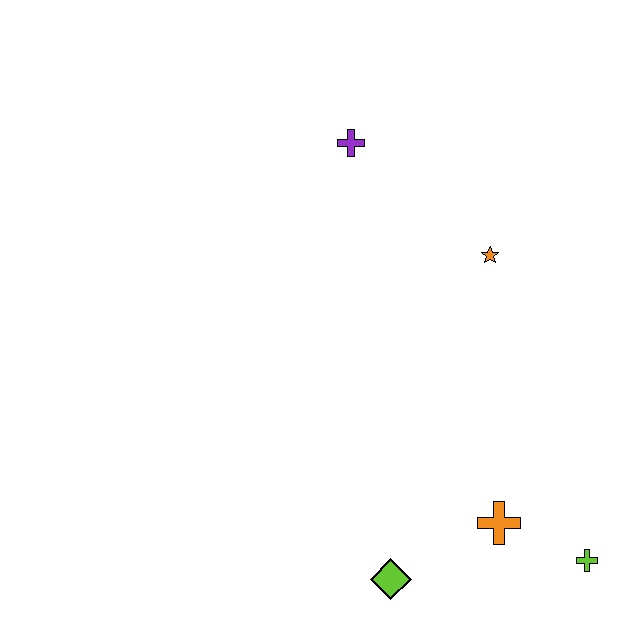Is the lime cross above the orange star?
No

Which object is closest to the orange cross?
The lime cross is closest to the orange cross.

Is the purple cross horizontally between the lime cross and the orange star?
No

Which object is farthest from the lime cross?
The purple cross is farthest from the lime cross.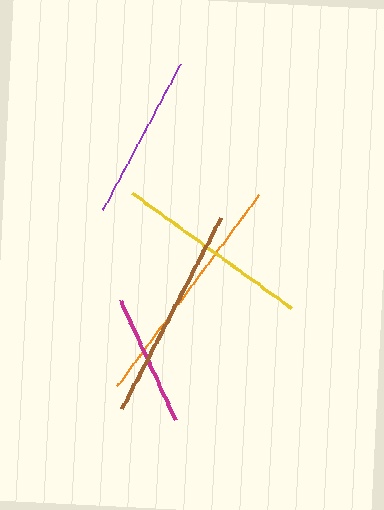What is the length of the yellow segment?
The yellow segment is approximately 197 pixels long.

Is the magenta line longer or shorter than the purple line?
The purple line is longer than the magenta line.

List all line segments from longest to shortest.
From longest to shortest: orange, brown, yellow, purple, magenta.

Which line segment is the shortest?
The magenta line is the shortest at approximately 132 pixels.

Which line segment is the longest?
The orange line is the longest at approximately 238 pixels.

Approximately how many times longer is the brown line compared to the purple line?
The brown line is approximately 1.3 times the length of the purple line.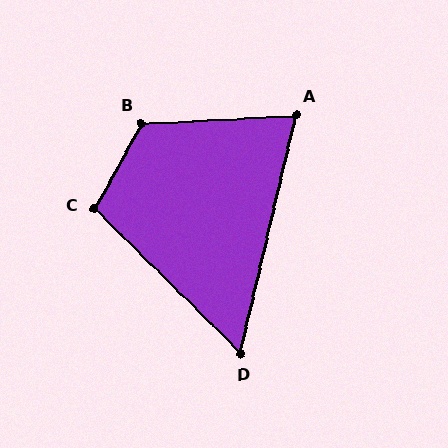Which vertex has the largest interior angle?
B, at approximately 121 degrees.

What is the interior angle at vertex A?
Approximately 74 degrees (acute).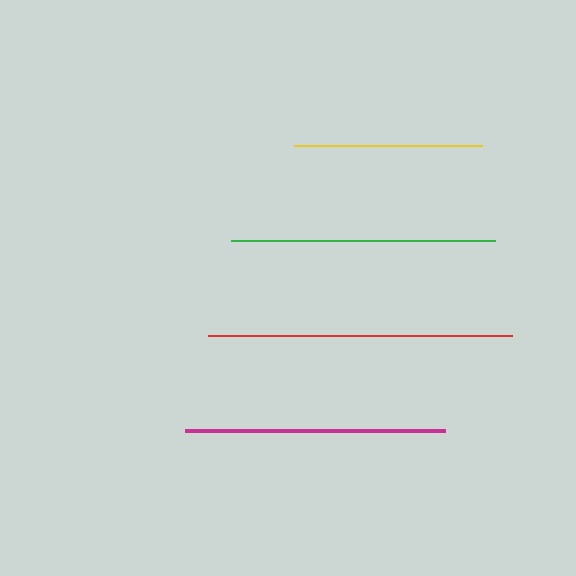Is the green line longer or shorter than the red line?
The red line is longer than the green line.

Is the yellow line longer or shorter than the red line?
The red line is longer than the yellow line.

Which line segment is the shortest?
The yellow line is the shortest at approximately 188 pixels.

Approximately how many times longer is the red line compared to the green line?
The red line is approximately 1.1 times the length of the green line.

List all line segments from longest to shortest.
From longest to shortest: red, green, magenta, yellow.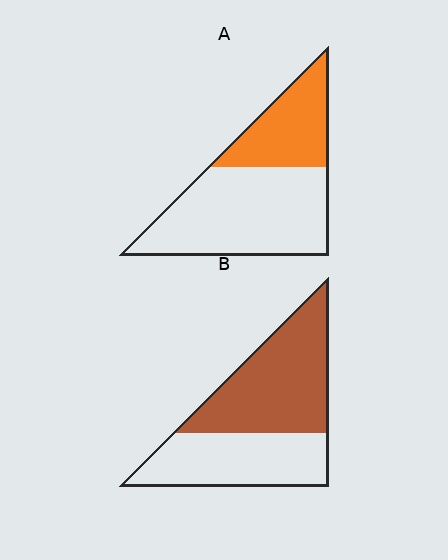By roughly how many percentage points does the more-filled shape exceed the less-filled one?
By roughly 20 percentage points (B over A).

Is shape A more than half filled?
No.